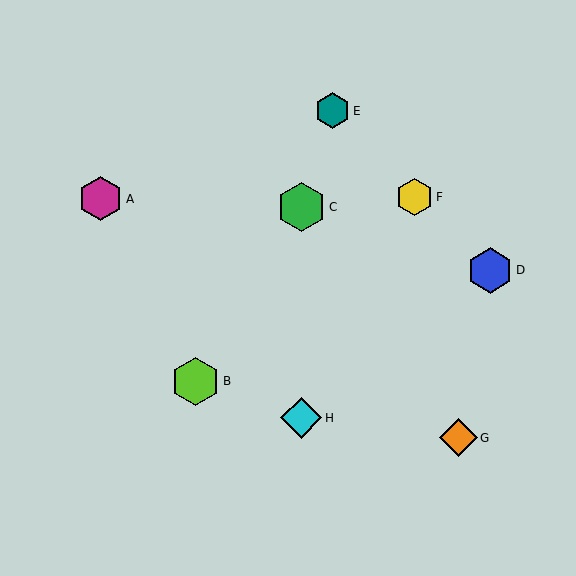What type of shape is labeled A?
Shape A is a magenta hexagon.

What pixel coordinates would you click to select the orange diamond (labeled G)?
Click at (458, 438) to select the orange diamond G.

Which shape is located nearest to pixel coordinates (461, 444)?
The orange diamond (labeled G) at (458, 438) is nearest to that location.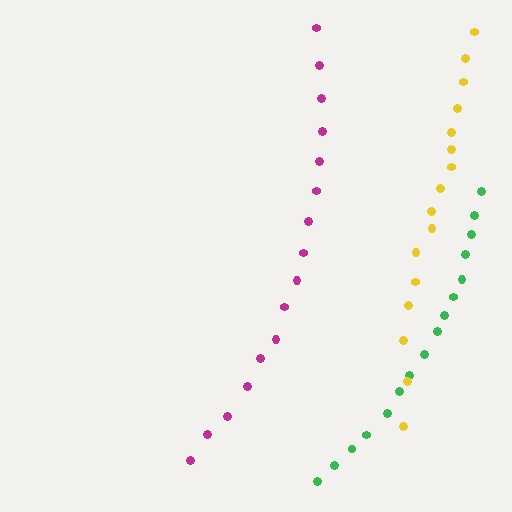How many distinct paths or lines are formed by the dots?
There are 3 distinct paths.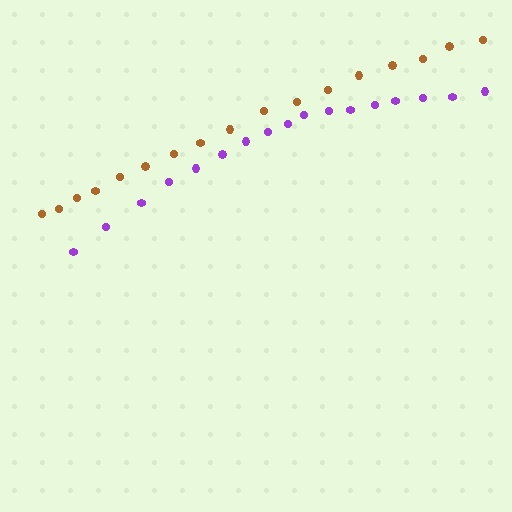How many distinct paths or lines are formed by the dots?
There are 2 distinct paths.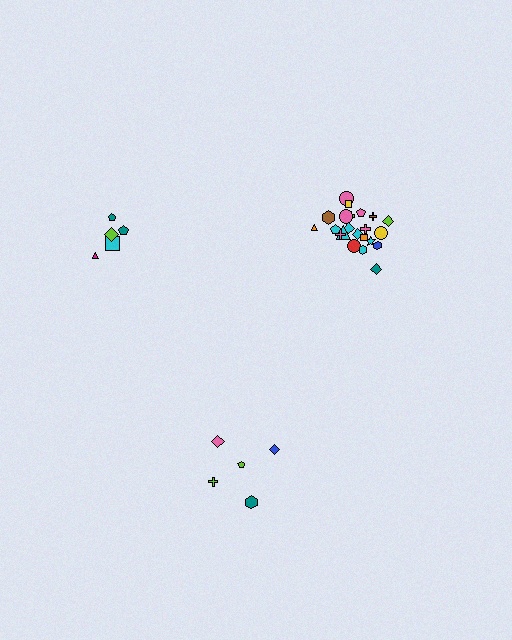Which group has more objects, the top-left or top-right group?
The top-right group.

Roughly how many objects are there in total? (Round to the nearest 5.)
Roughly 30 objects in total.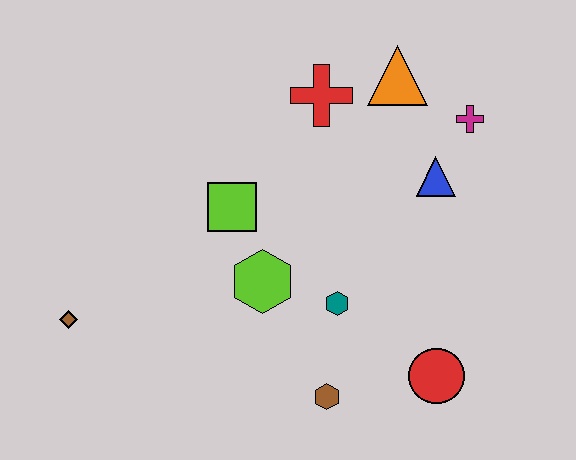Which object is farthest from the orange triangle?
The brown diamond is farthest from the orange triangle.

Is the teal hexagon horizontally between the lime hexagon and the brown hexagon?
No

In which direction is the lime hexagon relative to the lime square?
The lime hexagon is below the lime square.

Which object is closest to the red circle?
The brown hexagon is closest to the red circle.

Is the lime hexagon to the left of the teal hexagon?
Yes